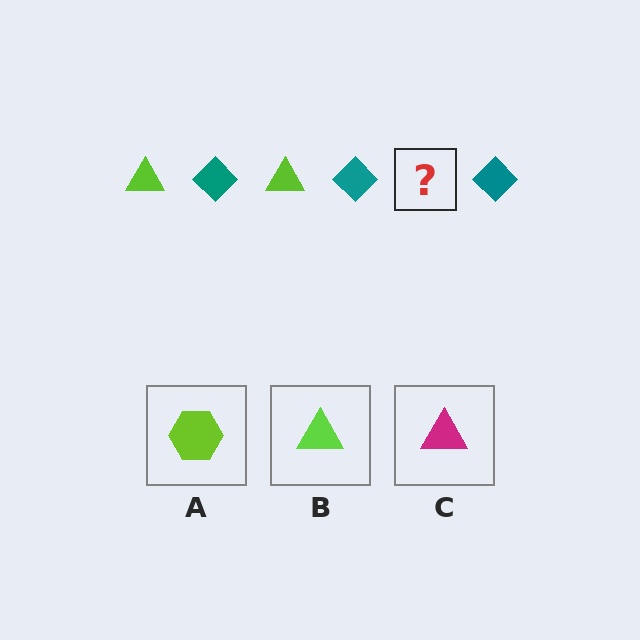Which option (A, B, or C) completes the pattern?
B.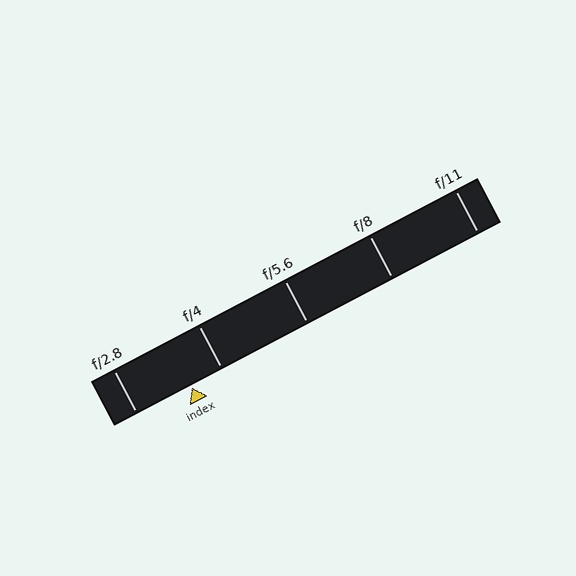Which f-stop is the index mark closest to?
The index mark is closest to f/4.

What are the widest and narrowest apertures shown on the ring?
The widest aperture shown is f/2.8 and the narrowest is f/11.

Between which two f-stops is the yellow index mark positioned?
The index mark is between f/2.8 and f/4.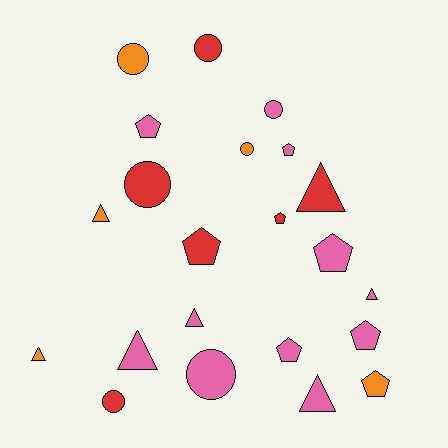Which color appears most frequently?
Pink, with 11 objects.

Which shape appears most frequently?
Pentagon, with 8 objects.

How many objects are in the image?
There are 22 objects.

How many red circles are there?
There are 3 red circles.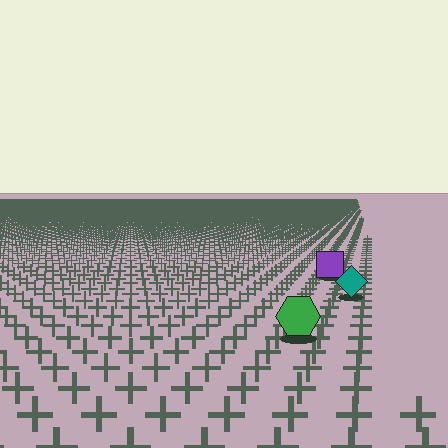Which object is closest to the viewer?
The green hexagon is closest. The texture marks near it are larger and more spread out.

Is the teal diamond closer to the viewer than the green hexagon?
No. The green hexagon is closer — you can tell from the texture gradient: the ground texture is coarser near it.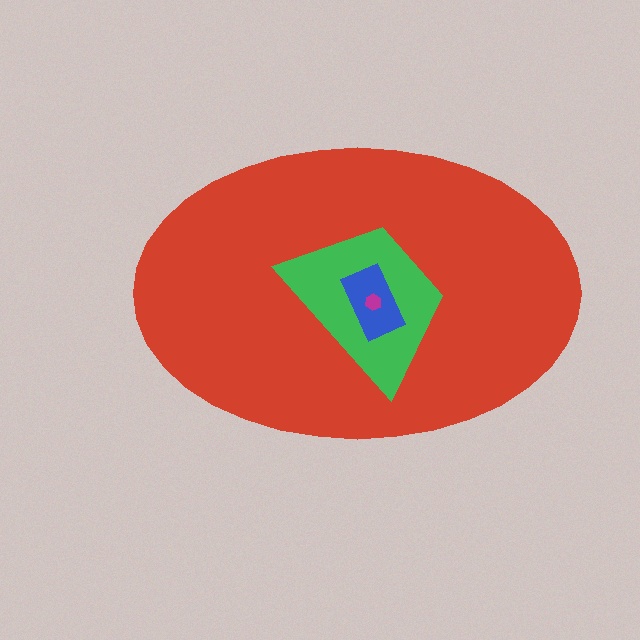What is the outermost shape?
The red ellipse.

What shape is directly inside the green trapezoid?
The blue rectangle.